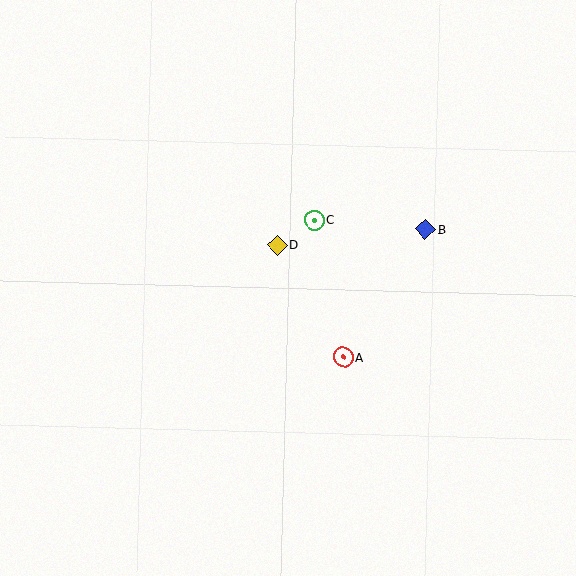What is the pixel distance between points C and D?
The distance between C and D is 44 pixels.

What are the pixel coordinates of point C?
Point C is at (314, 220).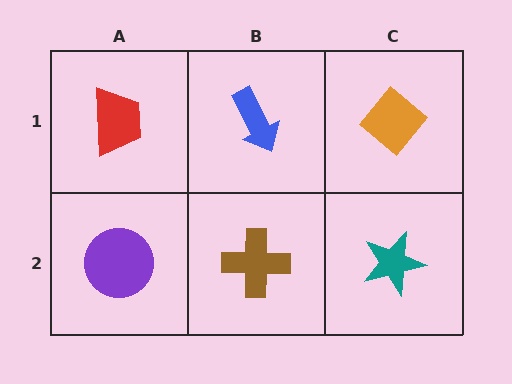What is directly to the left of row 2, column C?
A brown cross.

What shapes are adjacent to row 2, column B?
A blue arrow (row 1, column B), a purple circle (row 2, column A), a teal star (row 2, column C).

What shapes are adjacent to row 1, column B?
A brown cross (row 2, column B), a red trapezoid (row 1, column A), an orange diamond (row 1, column C).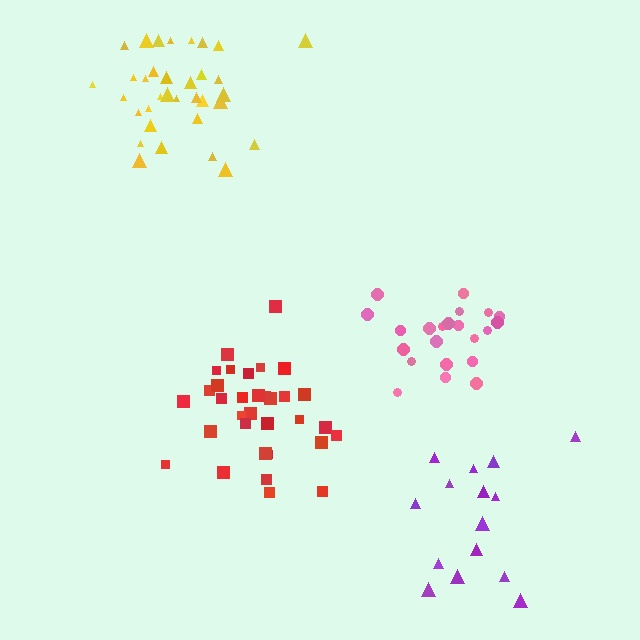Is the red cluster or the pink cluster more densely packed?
Red.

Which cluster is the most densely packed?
Yellow.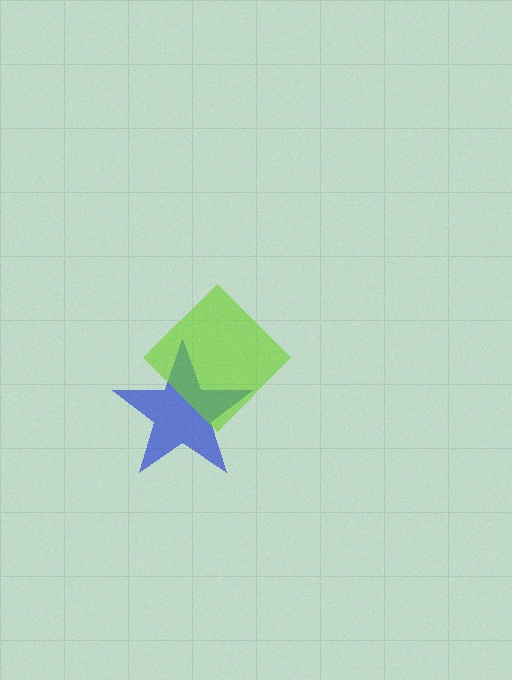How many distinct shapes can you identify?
There are 2 distinct shapes: a blue star, a lime diamond.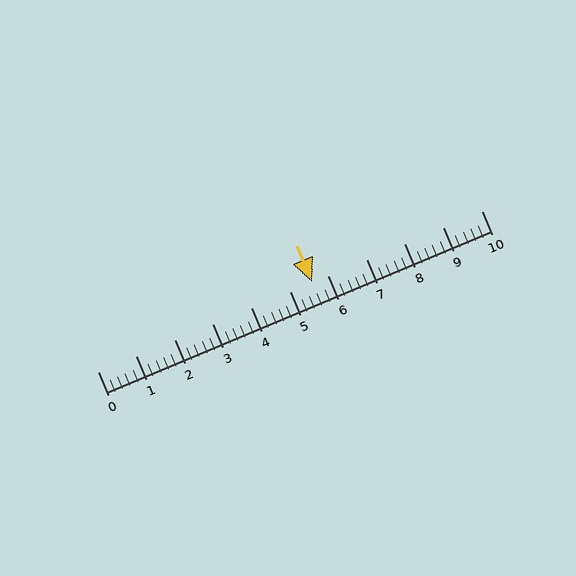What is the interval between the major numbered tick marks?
The major tick marks are spaced 1 units apart.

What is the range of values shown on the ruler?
The ruler shows values from 0 to 10.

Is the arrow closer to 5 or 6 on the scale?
The arrow is closer to 6.